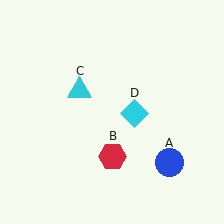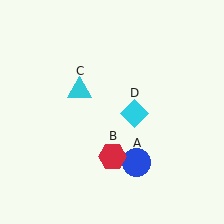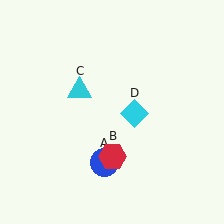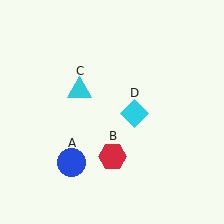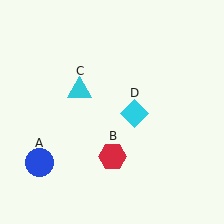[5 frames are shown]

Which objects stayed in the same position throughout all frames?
Red hexagon (object B) and cyan triangle (object C) and cyan diamond (object D) remained stationary.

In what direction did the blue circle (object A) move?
The blue circle (object A) moved left.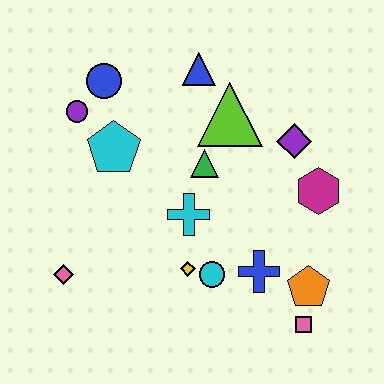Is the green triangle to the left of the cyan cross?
No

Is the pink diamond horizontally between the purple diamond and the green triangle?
No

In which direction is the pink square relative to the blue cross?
The pink square is below the blue cross.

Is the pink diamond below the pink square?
No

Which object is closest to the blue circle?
The purple circle is closest to the blue circle.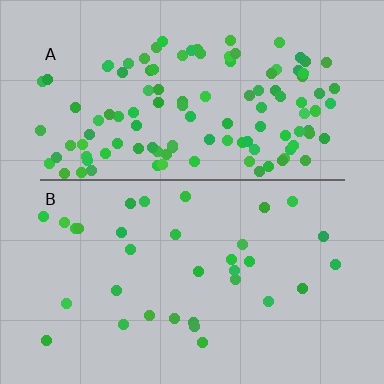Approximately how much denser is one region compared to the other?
Approximately 3.6× — region A over region B.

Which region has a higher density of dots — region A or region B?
A (the top).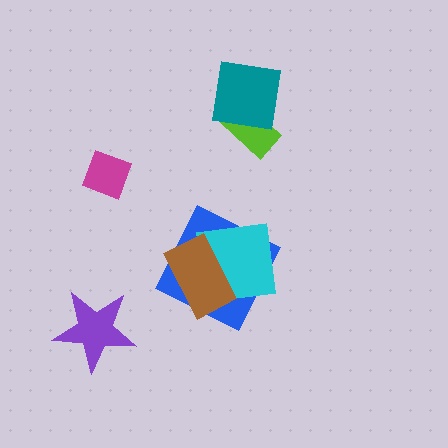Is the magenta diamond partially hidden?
No, no other shape covers it.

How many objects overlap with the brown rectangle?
2 objects overlap with the brown rectangle.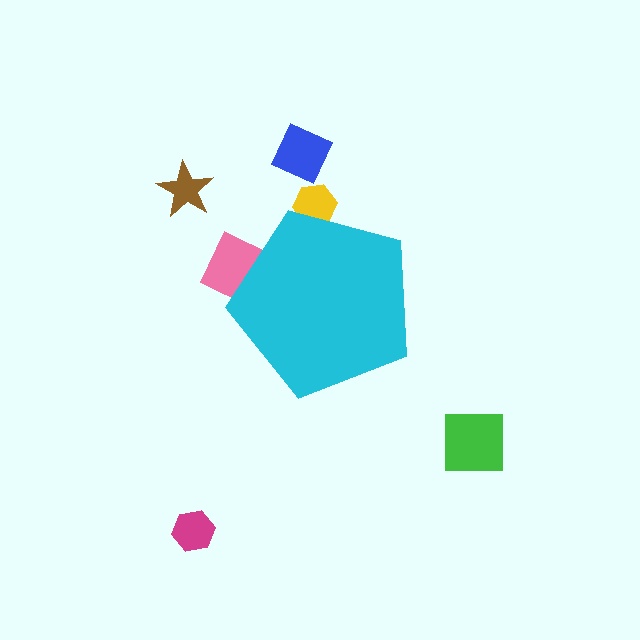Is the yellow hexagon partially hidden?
Yes, the yellow hexagon is partially hidden behind the cyan pentagon.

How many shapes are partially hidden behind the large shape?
2 shapes are partially hidden.